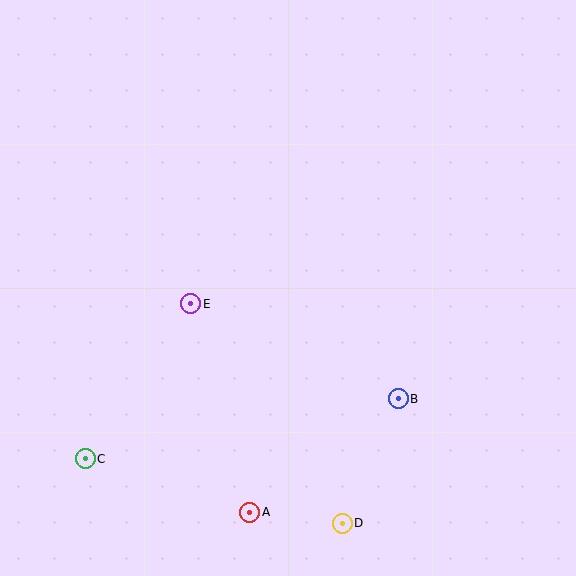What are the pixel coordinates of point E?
Point E is at (191, 304).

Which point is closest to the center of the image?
Point E at (191, 304) is closest to the center.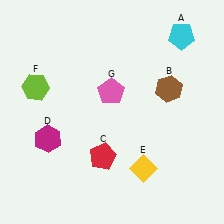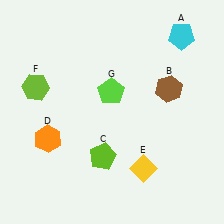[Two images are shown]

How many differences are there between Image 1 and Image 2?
There are 3 differences between the two images.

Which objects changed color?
C changed from red to lime. D changed from magenta to orange. G changed from pink to lime.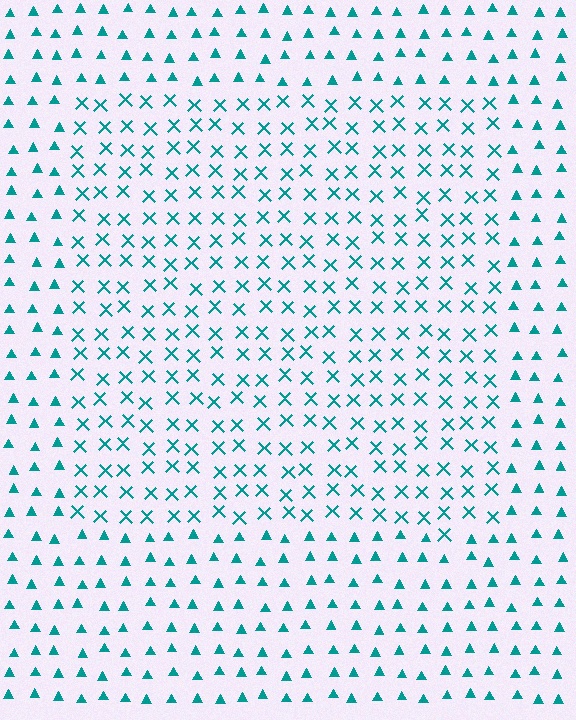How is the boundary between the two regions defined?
The boundary is defined by a change in element shape: X marks inside vs. triangles outside. All elements share the same color and spacing.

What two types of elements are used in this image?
The image uses X marks inside the rectangle region and triangles outside it.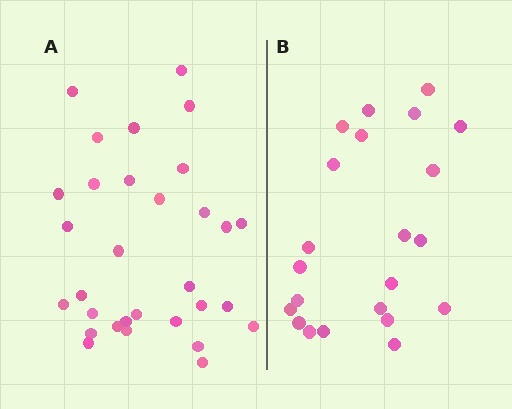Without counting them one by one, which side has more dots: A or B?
Region A (the left region) has more dots.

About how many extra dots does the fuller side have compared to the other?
Region A has roughly 8 or so more dots than region B.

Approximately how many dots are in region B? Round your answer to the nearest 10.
About 20 dots. (The exact count is 22, which rounds to 20.)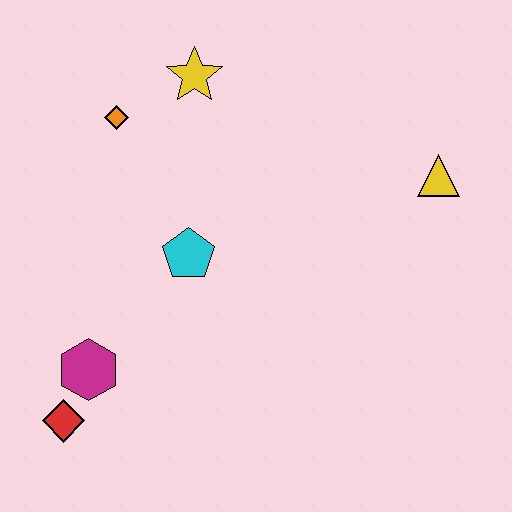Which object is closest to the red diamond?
The magenta hexagon is closest to the red diamond.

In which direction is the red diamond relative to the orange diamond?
The red diamond is below the orange diamond.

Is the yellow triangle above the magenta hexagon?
Yes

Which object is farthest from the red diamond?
The yellow triangle is farthest from the red diamond.